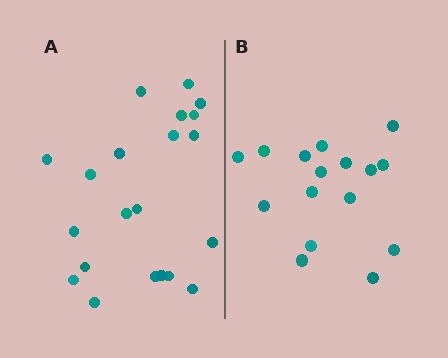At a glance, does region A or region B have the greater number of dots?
Region A (the left region) has more dots.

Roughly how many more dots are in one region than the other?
Region A has about 5 more dots than region B.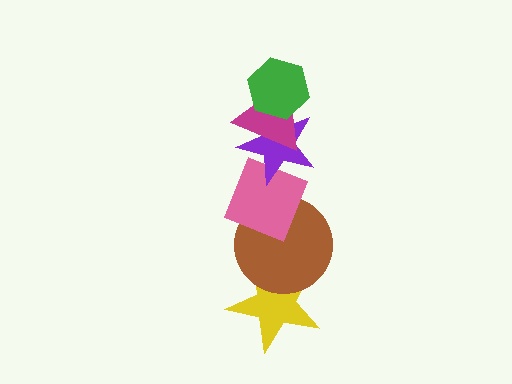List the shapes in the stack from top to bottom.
From top to bottom: the green hexagon, the magenta triangle, the purple star, the pink diamond, the brown circle, the yellow star.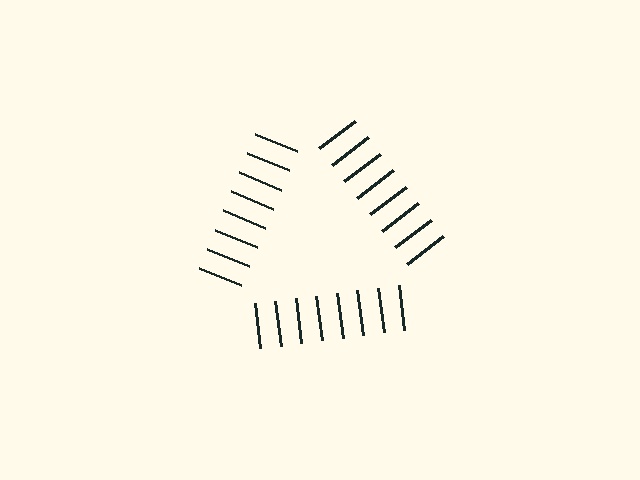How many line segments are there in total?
24 — 8 along each of the 3 edges.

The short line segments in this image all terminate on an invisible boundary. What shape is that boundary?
An illusory triangle — the line segments terminate on its edges but no continuous stroke is drawn.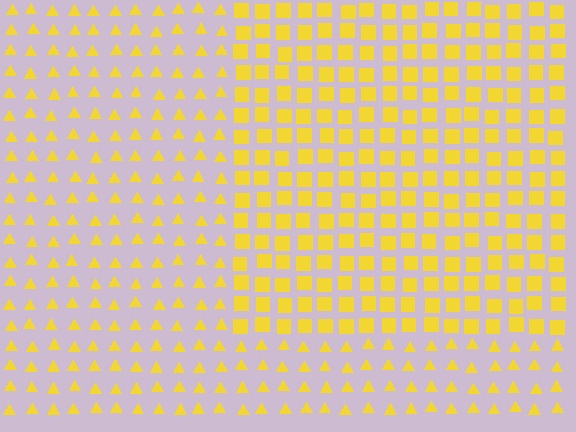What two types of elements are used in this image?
The image uses squares inside the rectangle region and triangles outside it.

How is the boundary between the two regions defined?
The boundary is defined by a change in element shape: squares inside vs. triangles outside. All elements share the same color and spacing.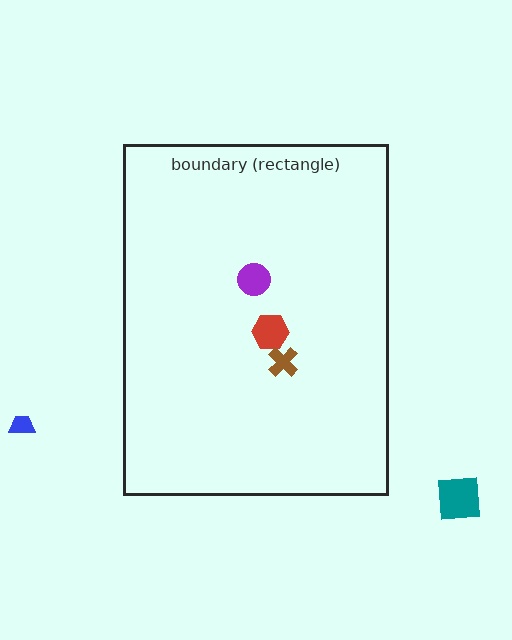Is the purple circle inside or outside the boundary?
Inside.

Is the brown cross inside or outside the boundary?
Inside.